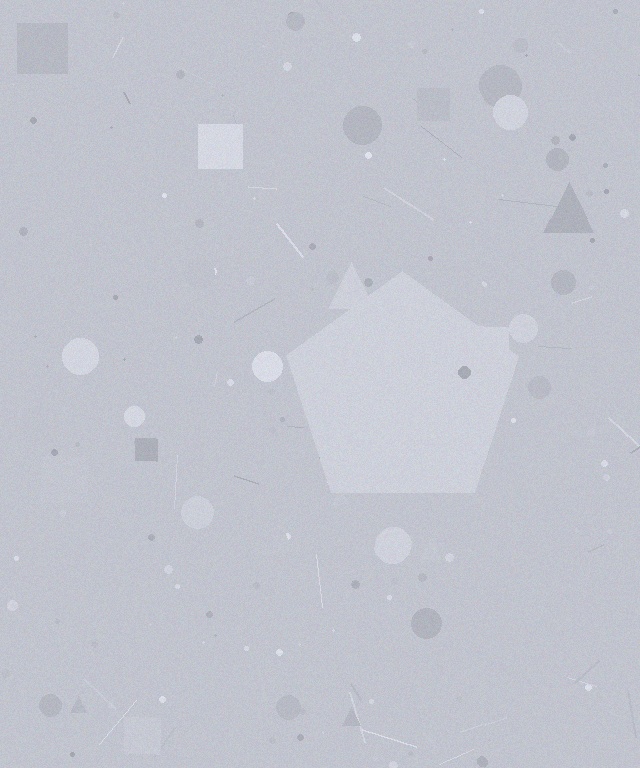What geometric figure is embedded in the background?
A pentagon is embedded in the background.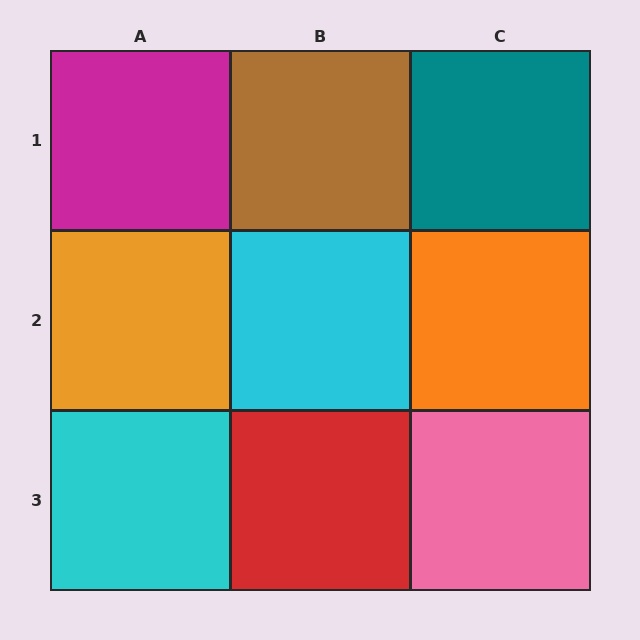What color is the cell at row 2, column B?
Cyan.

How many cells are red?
1 cell is red.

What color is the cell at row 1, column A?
Magenta.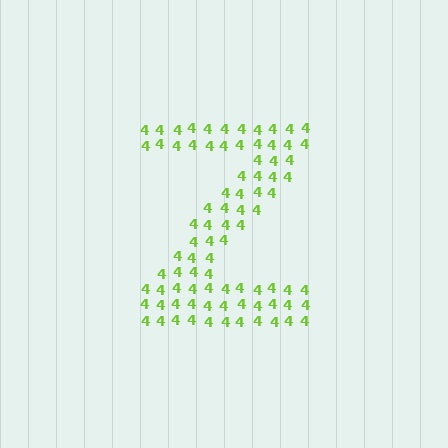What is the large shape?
The large shape is the letter Z.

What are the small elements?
The small elements are digit 4's.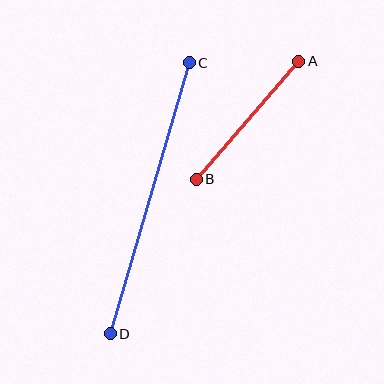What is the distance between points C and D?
The distance is approximately 282 pixels.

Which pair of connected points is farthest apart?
Points C and D are farthest apart.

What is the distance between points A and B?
The distance is approximately 156 pixels.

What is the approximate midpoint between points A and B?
The midpoint is at approximately (248, 120) pixels.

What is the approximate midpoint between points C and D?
The midpoint is at approximately (150, 198) pixels.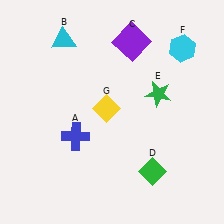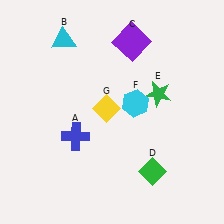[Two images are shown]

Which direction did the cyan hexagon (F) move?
The cyan hexagon (F) moved down.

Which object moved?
The cyan hexagon (F) moved down.